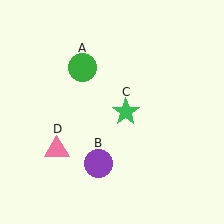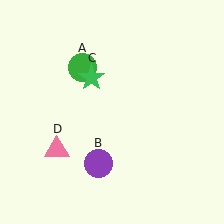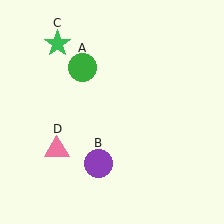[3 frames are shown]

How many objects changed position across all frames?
1 object changed position: green star (object C).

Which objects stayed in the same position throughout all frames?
Green circle (object A) and purple circle (object B) and pink triangle (object D) remained stationary.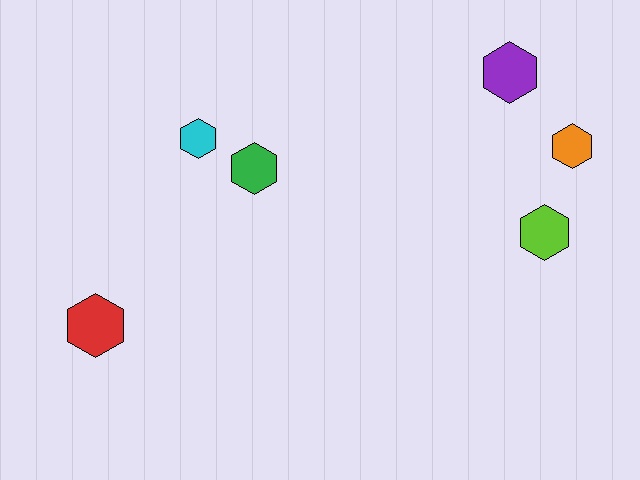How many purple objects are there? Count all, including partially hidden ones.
There is 1 purple object.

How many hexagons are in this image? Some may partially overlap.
There are 6 hexagons.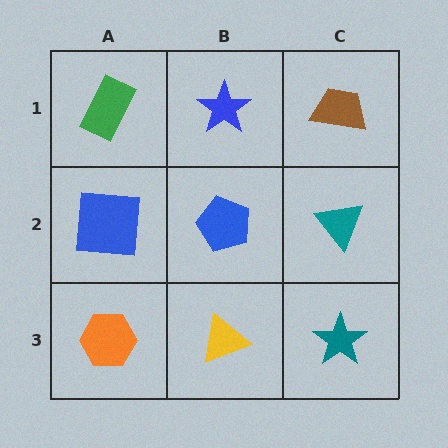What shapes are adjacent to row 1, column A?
A blue square (row 2, column A), a blue star (row 1, column B).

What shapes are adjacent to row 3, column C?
A teal triangle (row 2, column C), a yellow triangle (row 3, column B).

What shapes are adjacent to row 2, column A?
A green rectangle (row 1, column A), an orange hexagon (row 3, column A), a blue pentagon (row 2, column B).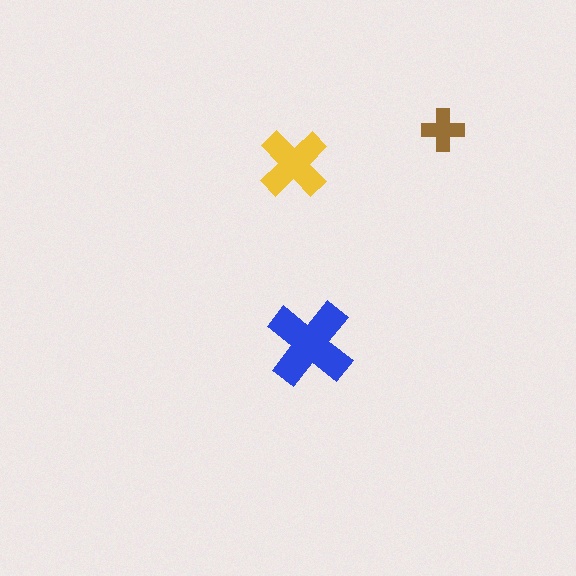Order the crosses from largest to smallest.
the blue one, the yellow one, the brown one.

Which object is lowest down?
The blue cross is bottommost.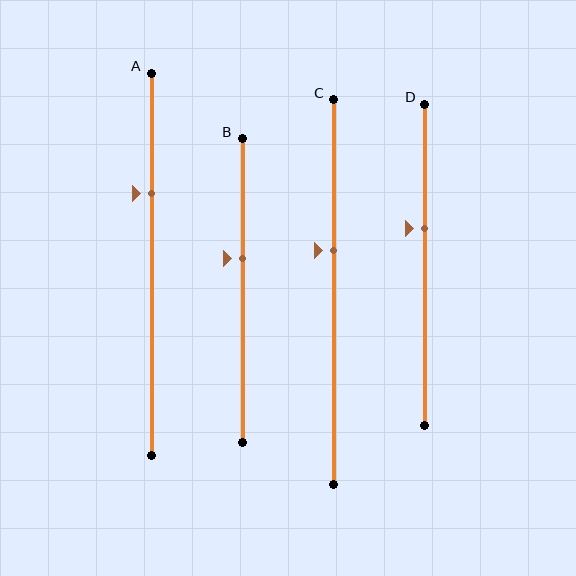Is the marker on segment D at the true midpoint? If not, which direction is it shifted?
No, the marker on segment D is shifted upward by about 11% of the segment length.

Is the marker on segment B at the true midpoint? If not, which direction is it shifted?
No, the marker on segment B is shifted upward by about 11% of the segment length.